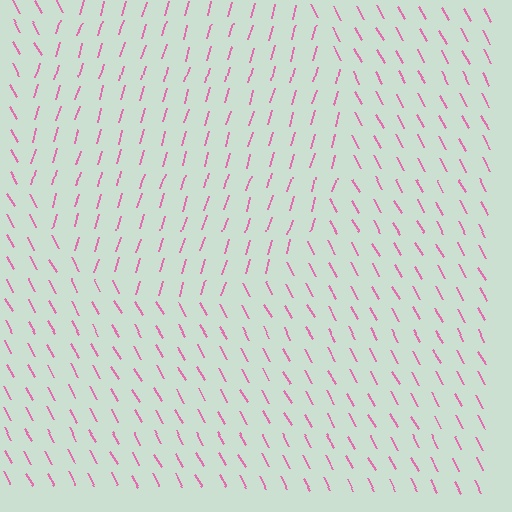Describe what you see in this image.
The image is filled with small pink line segments. A circle region in the image has lines oriented differently from the surrounding lines, creating a visible texture boundary.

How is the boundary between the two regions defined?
The boundary is defined purely by a change in line orientation (approximately 45 degrees difference). All lines are the same color and thickness.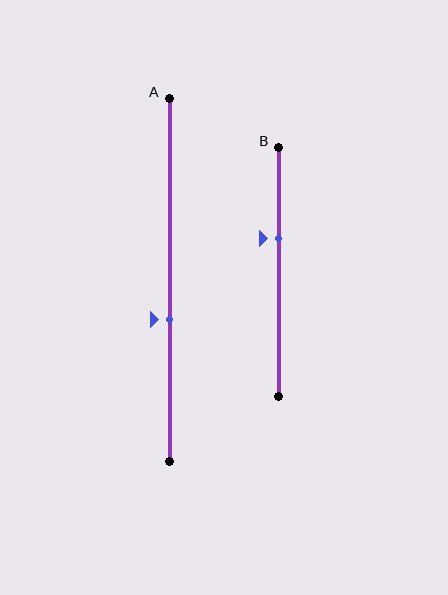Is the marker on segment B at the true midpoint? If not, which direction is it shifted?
No, the marker on segment B is shifted upward by about 13% of the segment length.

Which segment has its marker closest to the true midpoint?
Segment A has its marker closest to the true midpoint.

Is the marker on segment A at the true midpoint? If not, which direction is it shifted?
No, the marker on segment A is shifted downward by about 11% of the segment length.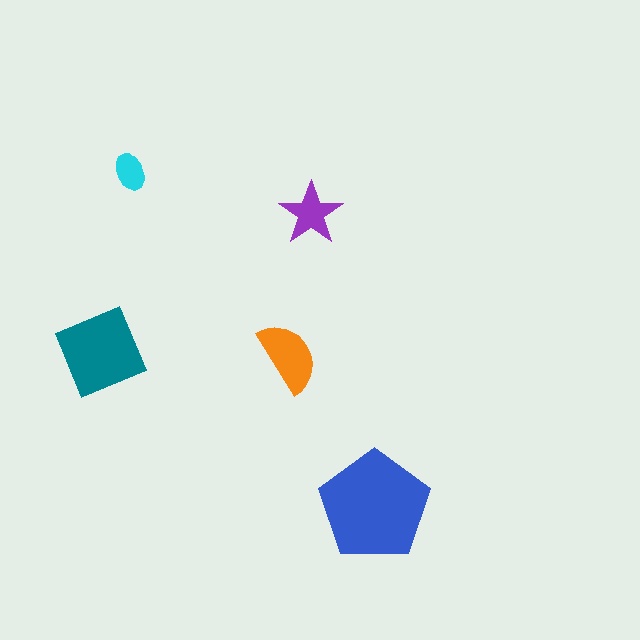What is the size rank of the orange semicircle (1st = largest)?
3rd.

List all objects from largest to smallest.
The blue pentagon, the teal diamond, the orange semicircle, the purple star, the cyan ellipse.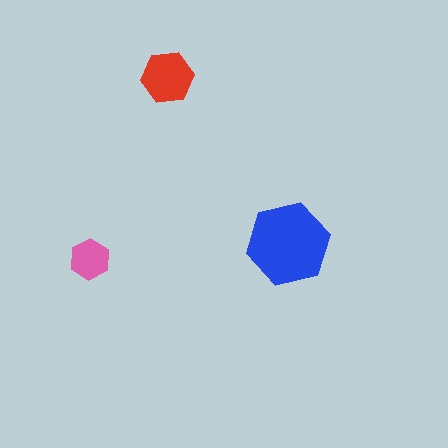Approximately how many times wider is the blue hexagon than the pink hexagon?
About 2 times wider.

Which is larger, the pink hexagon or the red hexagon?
The red one.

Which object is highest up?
The red hexagon is topmost.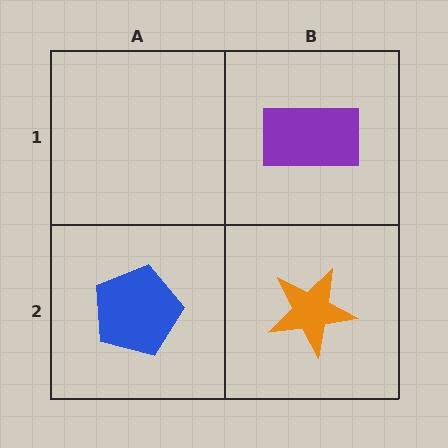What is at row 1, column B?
A purple rectangle.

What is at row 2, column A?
A blue pentagon.